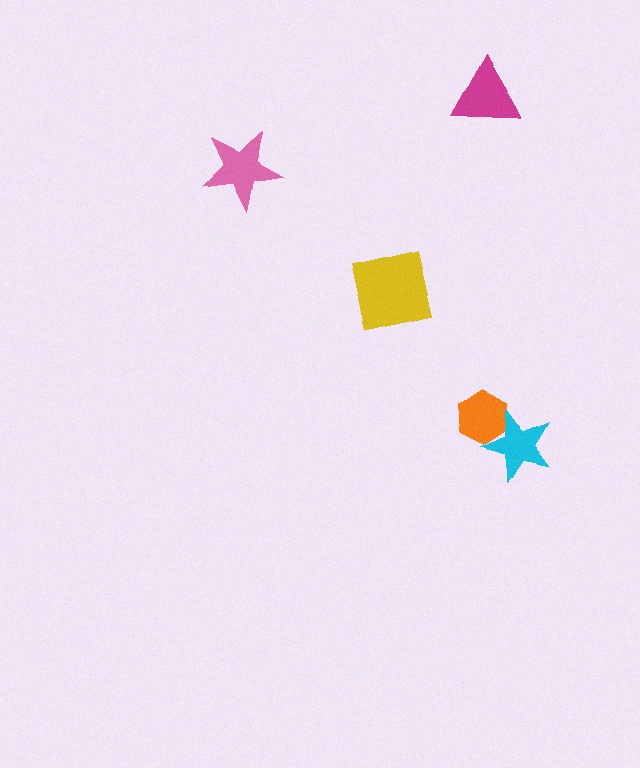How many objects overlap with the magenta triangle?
0 objects overlap with the magenta triangle.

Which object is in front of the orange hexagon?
The cyan star is in front of the orange hexagon.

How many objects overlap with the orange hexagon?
1 object overlaps with the orange hexagon.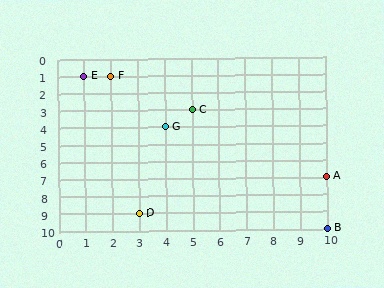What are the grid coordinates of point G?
Point G is at grid coordinates (4, 4).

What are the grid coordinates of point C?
Point C is at grid coordinates (5, 3).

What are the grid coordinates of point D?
Point D is at grid coordinates (3, 9).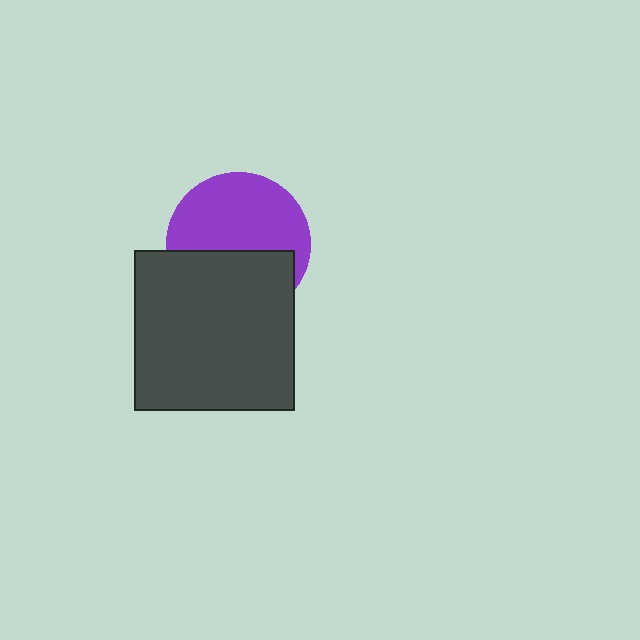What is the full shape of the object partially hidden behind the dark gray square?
The partially hidden object is a purple circle.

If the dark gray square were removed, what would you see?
You would see the complete purple circle.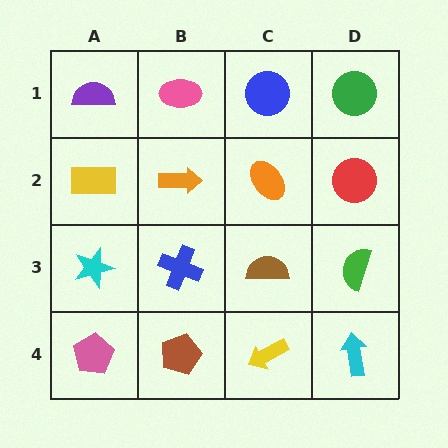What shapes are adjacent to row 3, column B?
An orange arrow (row 2, column B), a brown pentagon (row 4, column B), a cyan star (row 3, column A), a brown semicircle (row 3, column C).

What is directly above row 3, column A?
A yellow rectangle.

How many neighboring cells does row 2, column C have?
4.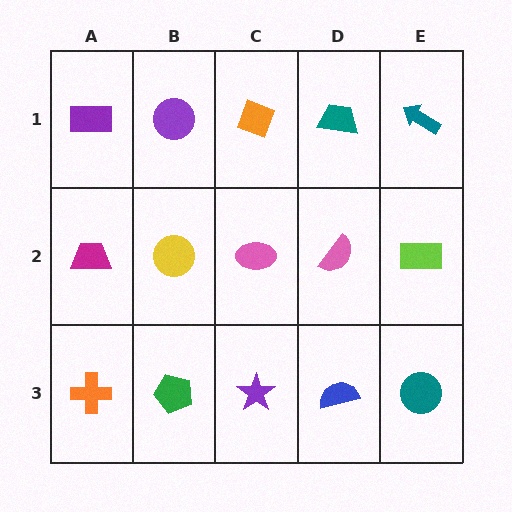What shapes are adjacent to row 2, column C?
An orange diamond (row 1, column C), a purple star (row 3, column C), a yellow circle (row 2, column B), a pink semicircle (row 2, column D).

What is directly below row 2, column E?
A teal circle.